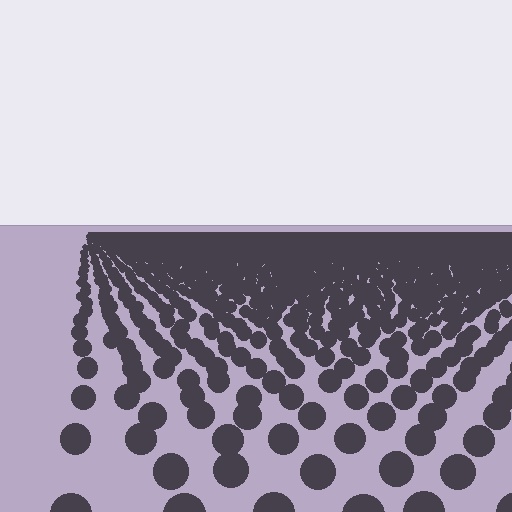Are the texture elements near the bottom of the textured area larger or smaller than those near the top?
Larger. Near the bottom, elements are closer to the viewer and appear at a bigger on-screen size.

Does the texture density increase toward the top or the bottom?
Density increases toward the top.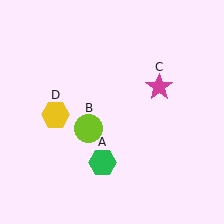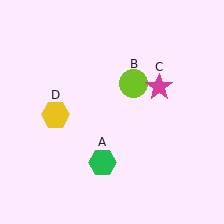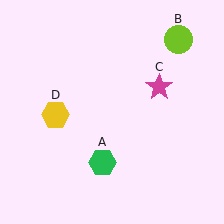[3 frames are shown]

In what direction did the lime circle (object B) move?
The lime circle (object B) moved up and to the right.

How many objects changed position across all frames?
1 object changed position: lime circle (object B).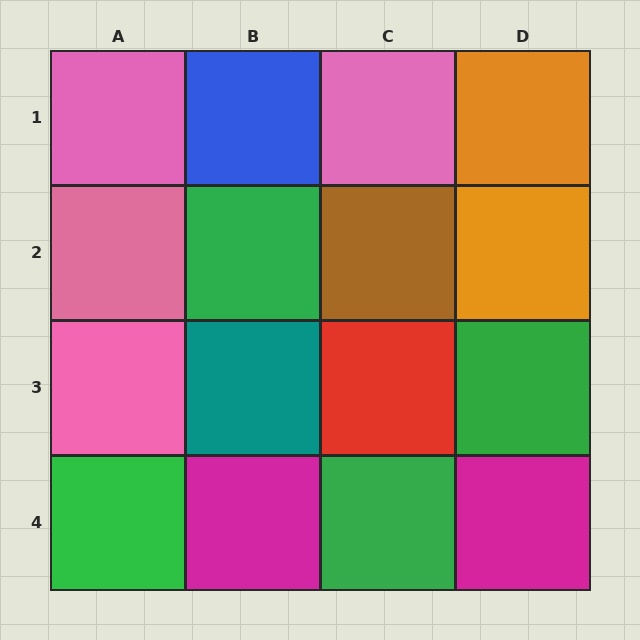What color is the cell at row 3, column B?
Teal.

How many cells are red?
1 cell is red.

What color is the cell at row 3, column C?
Red.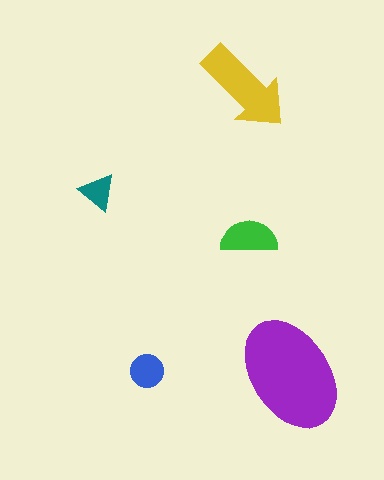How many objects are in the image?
There are 5 objects in the image.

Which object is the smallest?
The teal triangle.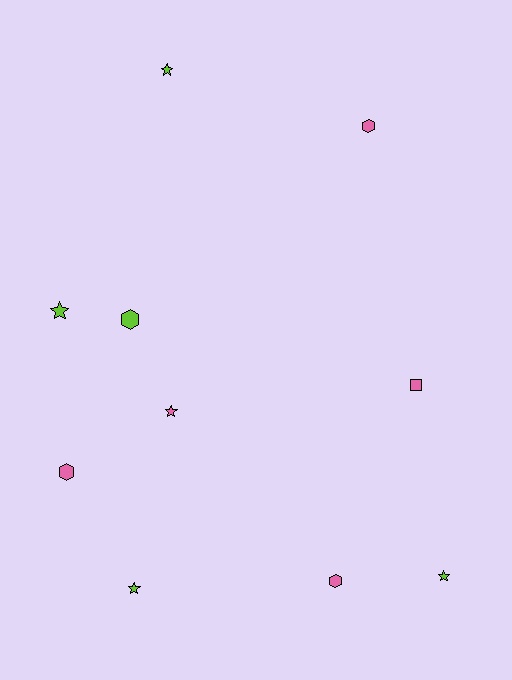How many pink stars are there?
There is 1 pink star.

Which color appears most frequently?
Lime, with 5 objects.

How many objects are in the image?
There are 10 objects.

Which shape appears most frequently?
Star, with 5 objects.